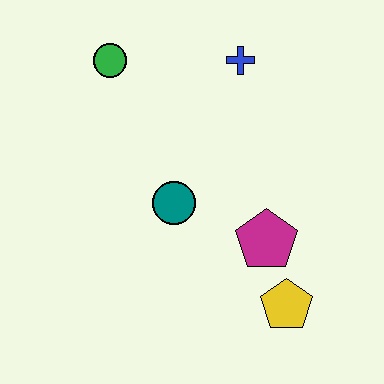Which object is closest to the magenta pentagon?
The yellow pentagon is closest to the magenta pentagon.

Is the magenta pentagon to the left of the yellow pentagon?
Yes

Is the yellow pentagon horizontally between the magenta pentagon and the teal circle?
No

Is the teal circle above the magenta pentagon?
Yes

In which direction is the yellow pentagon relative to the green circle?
The yellow pentagon is below the green circle.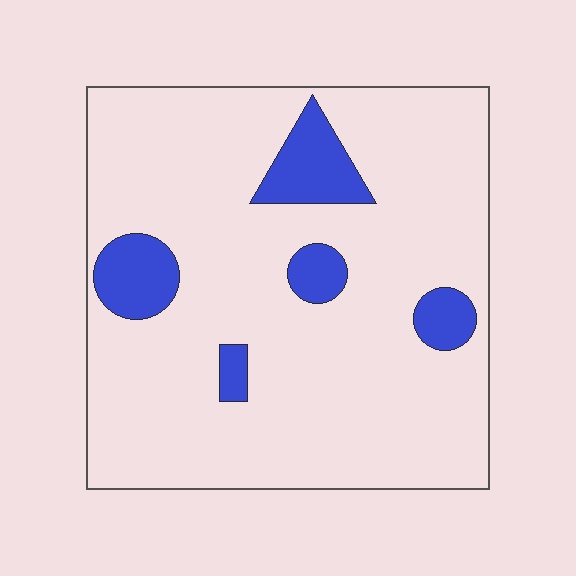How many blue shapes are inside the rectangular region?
5.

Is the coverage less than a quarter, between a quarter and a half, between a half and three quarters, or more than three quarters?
Less than a quarter.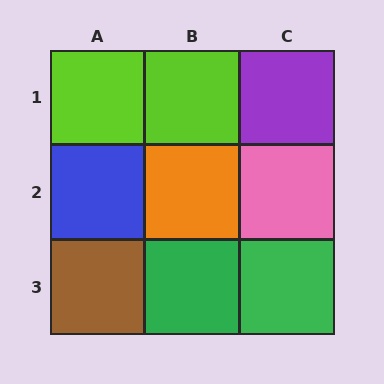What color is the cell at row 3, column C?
Green.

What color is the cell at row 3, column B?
Green.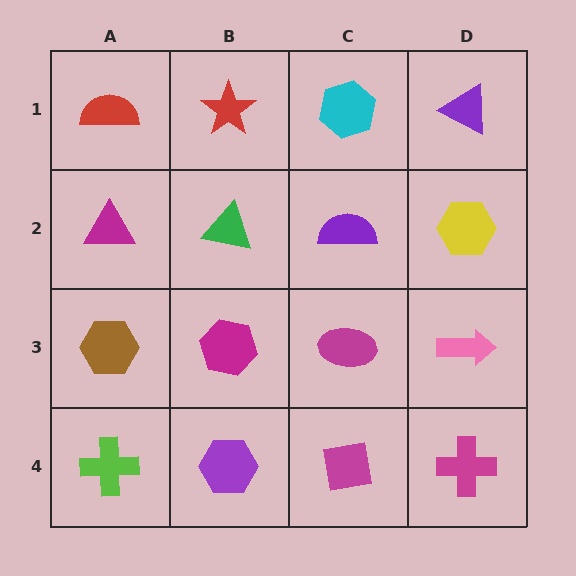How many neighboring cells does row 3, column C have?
4.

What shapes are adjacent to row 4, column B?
A magenta hexagon (row 3, column B), a lime cross (row 4, column A), a magenta square (row 4, column C).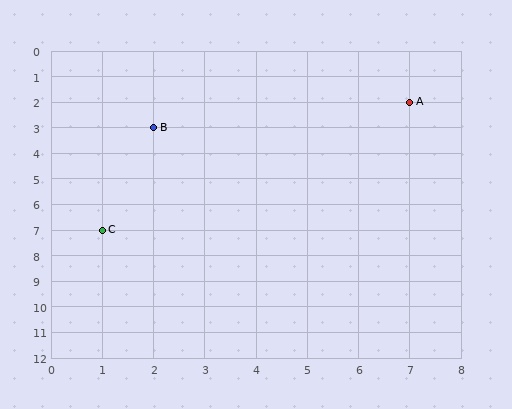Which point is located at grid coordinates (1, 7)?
Point C is at (1, 7).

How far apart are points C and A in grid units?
Points C and A are 6 columns and 5 rows apart (about 7.8 grid units diagonally).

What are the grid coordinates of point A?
Point A is at grid coordinates (7, 2).